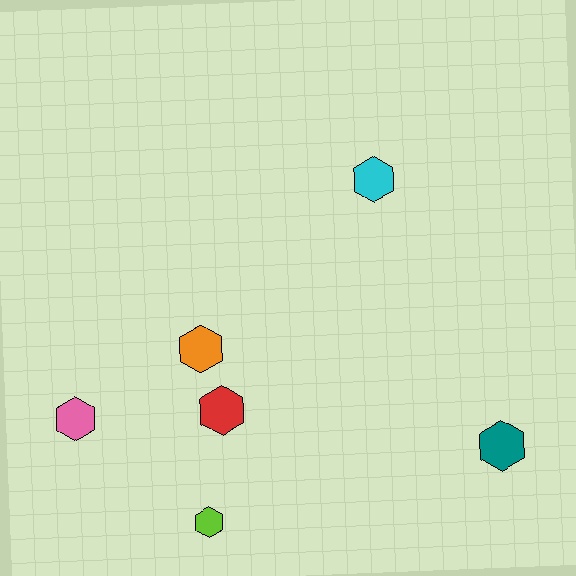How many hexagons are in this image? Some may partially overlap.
There are 6 hexagons.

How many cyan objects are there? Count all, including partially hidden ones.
There is 1 cyan object.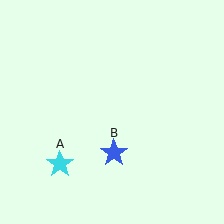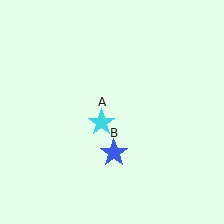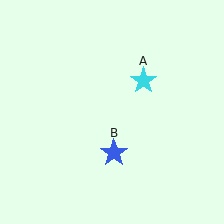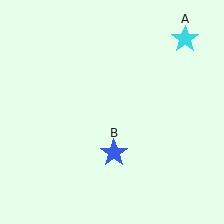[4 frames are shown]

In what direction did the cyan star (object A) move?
The cyan star (object A) moved up and to the right.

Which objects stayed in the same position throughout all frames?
Blue star (object B) remained stationary.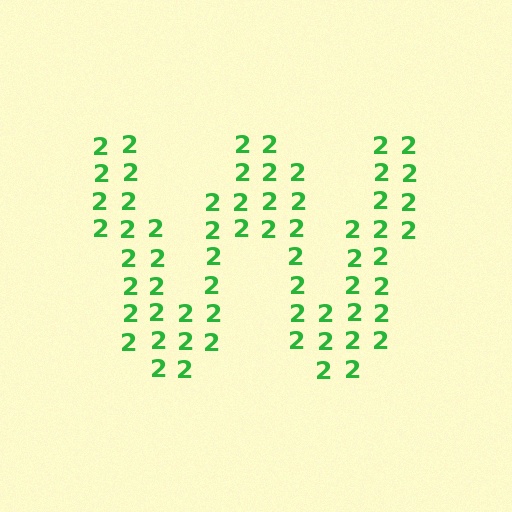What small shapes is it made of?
It is made of small digit 2's.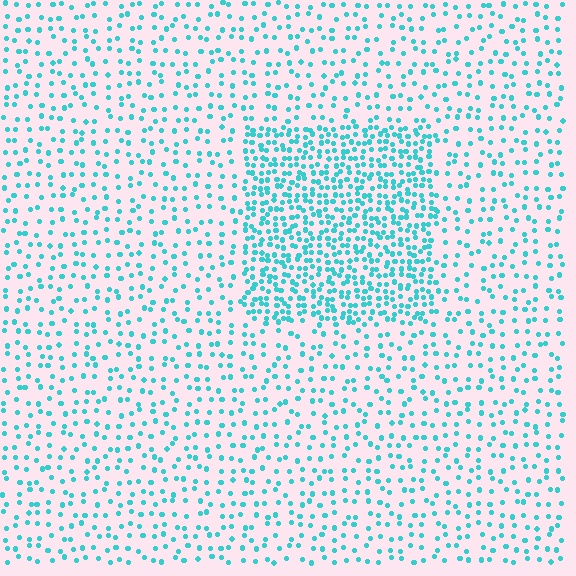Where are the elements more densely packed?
The elements are more densely packed inside the rectangle boundary.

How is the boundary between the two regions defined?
The boundary is defined by a change in element density (approximately 2.4x ratio). All elements are the same color, size, and shape.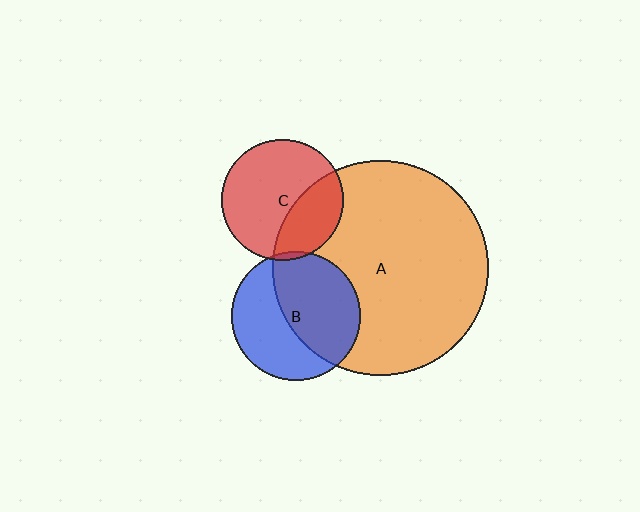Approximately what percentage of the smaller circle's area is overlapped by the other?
Approximately 35%.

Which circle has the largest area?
Circle A (orange).